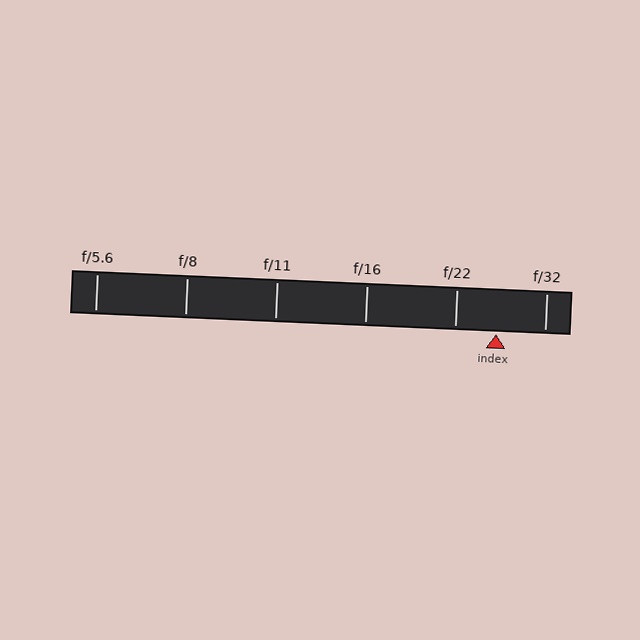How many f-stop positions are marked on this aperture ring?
There are 6 f-stop positions marked.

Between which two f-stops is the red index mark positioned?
The index mark is between f/22 and f/32.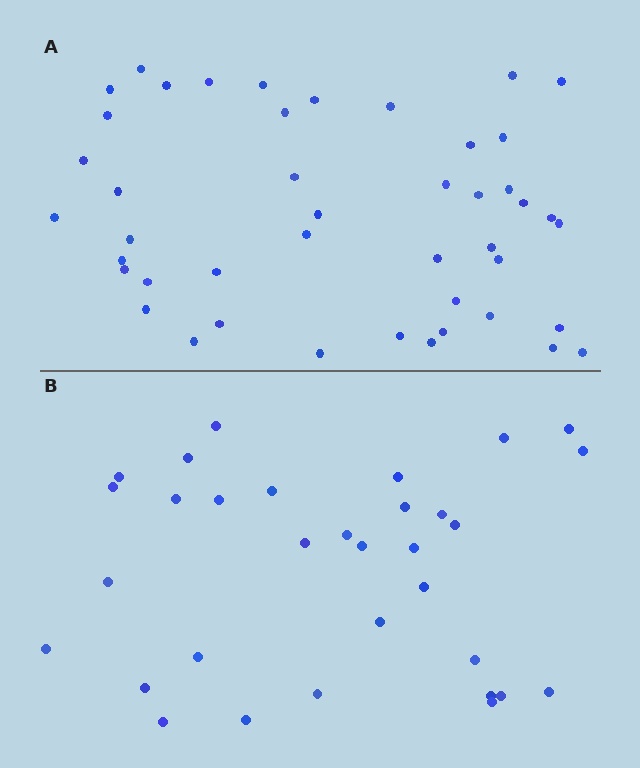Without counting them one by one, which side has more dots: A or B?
Region A (the top region) has more dots.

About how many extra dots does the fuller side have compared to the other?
Region A has approximately 15 more dots than region B.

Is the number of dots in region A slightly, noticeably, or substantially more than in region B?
Region A has noticeably more, but not dramatically so. The ratio is roughly 1.4 to 1.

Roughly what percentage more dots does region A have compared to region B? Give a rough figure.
About 40% more.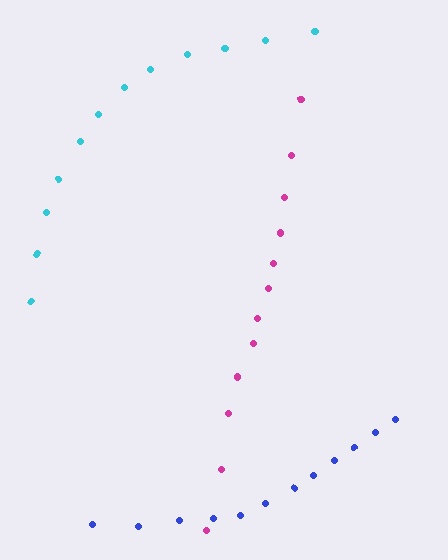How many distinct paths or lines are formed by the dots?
There are 3 distinct paths.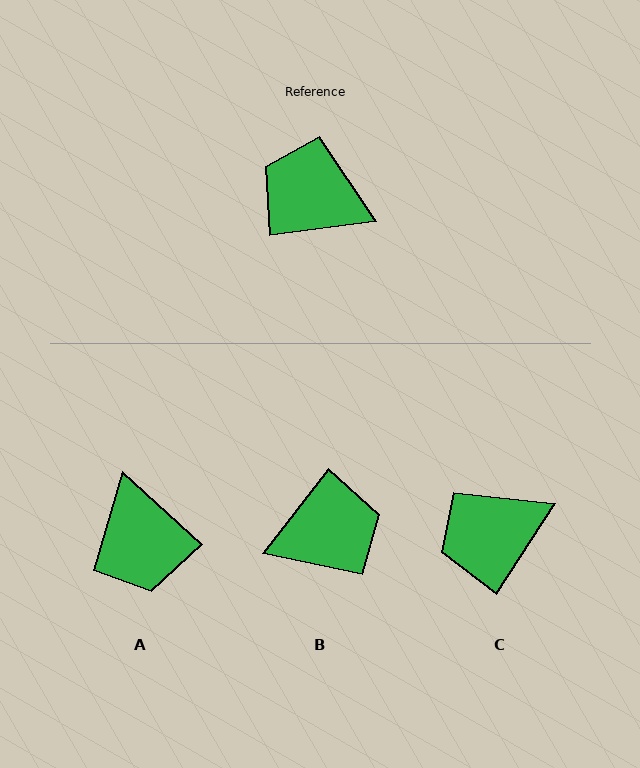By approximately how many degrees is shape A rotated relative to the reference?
Approximately 130 degrees counter-clockwise.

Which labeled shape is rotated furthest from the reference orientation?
B, about 135 degrees away.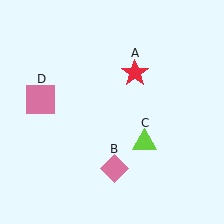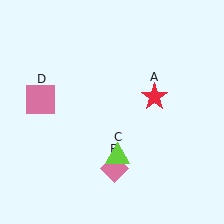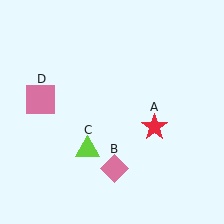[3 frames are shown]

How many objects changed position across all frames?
2 objects changed position: red star (object A), lime triangle (object C).